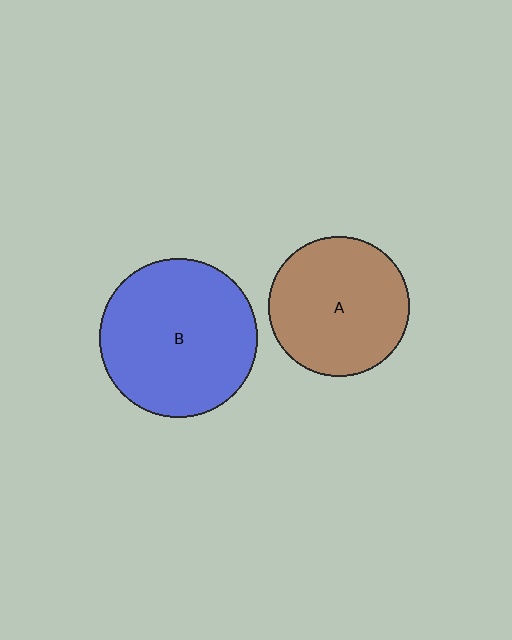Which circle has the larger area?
Circle B (blue).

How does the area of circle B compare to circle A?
Approximately 1.3 times.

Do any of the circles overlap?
No, none of the circles overlap.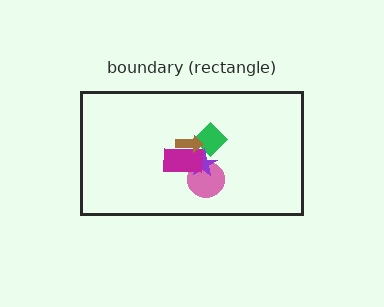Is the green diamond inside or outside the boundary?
Inside.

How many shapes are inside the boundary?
5 inside, 0 outside.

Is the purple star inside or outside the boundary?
Inside.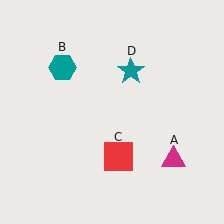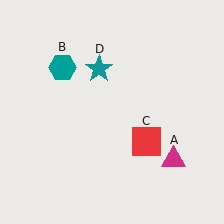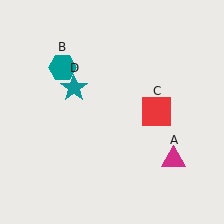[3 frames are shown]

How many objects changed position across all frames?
2 objects changed position: red square (object C), teal star (object D).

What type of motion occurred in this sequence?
The red square (object C), teal star (object D) rotated counterclockwise around the center of the scene.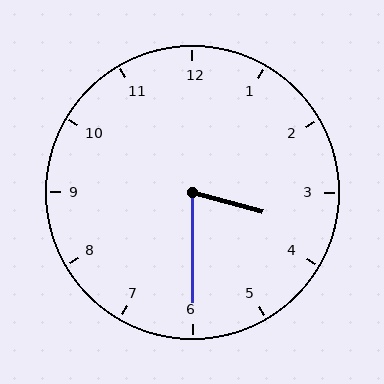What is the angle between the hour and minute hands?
Approximately 75 degrees.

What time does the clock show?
3:30.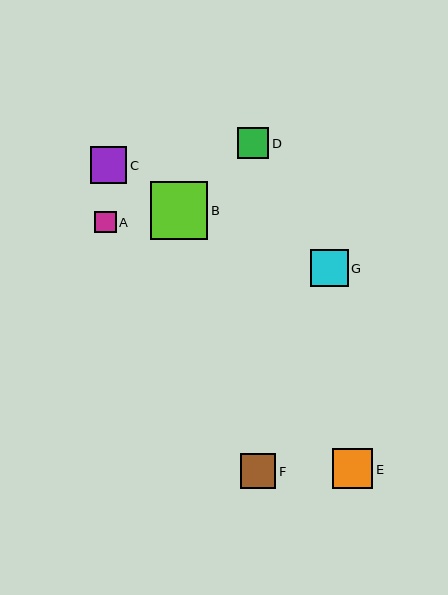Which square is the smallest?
Square A is the smallest with a size of approximately 21 pixels.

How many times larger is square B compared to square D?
Square B is approximately 1.8 times the size of square D.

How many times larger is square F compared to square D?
Square F is approximately 1.1 times the size of square D.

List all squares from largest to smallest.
From largest to smallest: B, E, G, C, F, D, A.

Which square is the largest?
Square B is the largest with a size of approximately 57 pixels.